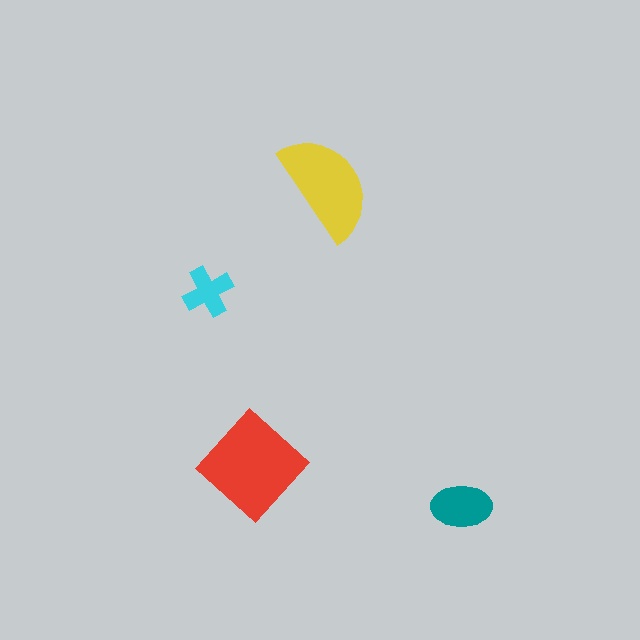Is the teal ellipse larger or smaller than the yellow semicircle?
Smaller.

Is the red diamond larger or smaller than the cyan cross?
Larger.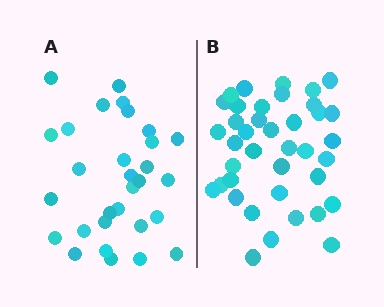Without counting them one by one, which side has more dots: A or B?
Region B (the right region) has more dots.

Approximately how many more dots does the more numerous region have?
Region B has roughly 8 or so more dots than region A.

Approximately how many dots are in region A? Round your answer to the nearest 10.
About 30 dots.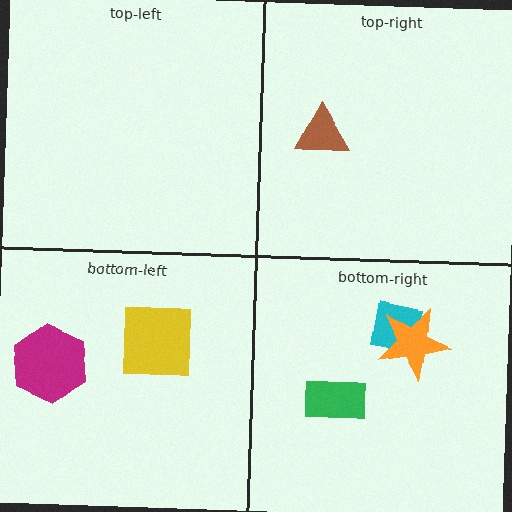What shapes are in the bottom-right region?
The cyan square, the orange star, the green rectangle.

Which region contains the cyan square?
The bottom-right region.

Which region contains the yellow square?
The bottom-left region.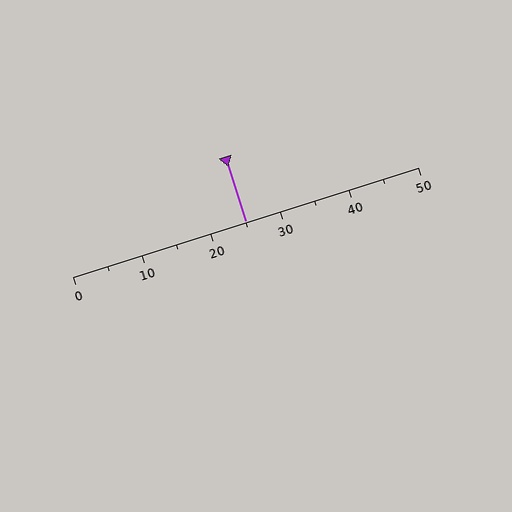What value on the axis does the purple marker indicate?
The marker indicates approximately 25.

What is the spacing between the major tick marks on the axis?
The major ticks are spaced 10 apart.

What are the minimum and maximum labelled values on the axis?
The axis runs from 0 to 50.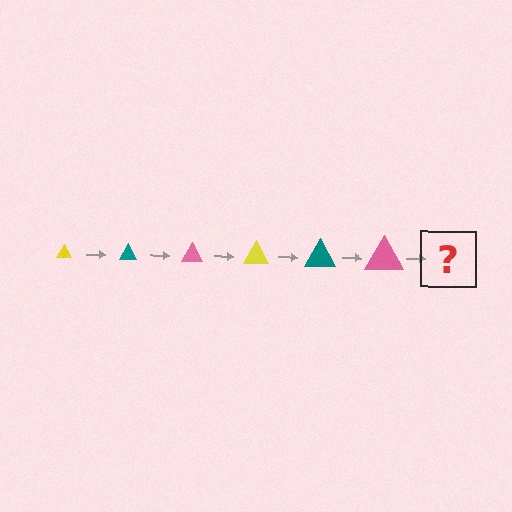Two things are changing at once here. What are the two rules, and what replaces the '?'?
The two rules are that the triangle grows larger each step and the color cycles through yellow, teal, and pink. The '?' should be a yellow triangle, larger than the previous one.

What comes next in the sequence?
The next element should be a yellow triangle, larger than the previous one.